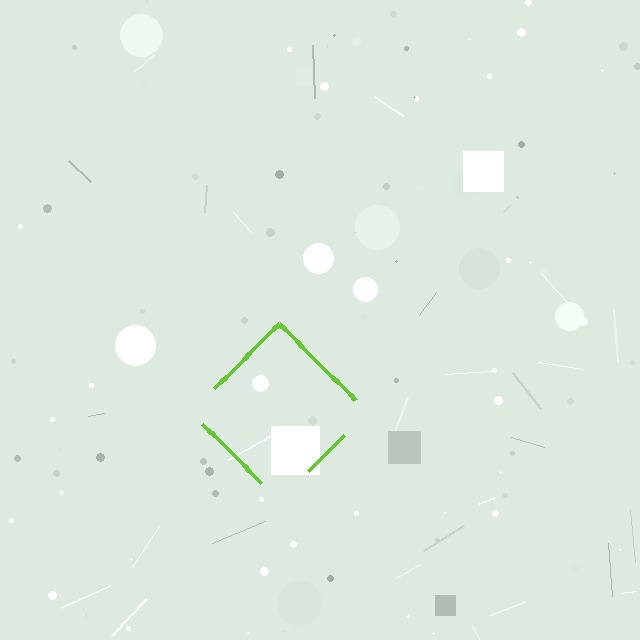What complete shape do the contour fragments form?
The contour fragments form a diamond.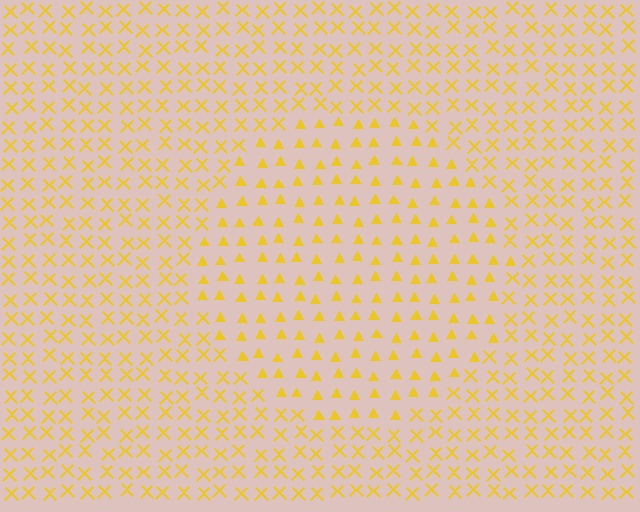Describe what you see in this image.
The image is filled with small yellow elements arranged in a uniform grid. A circle-shaped region contains triangles, while the surrounding area contains X marks. The boundary is defined purely by the change in element shape.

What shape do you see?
I see a circle.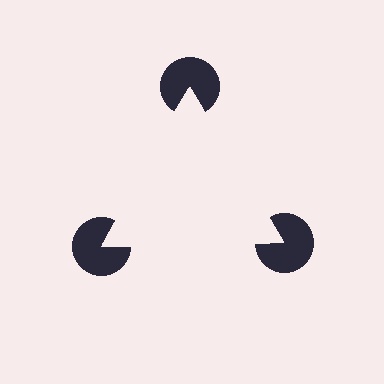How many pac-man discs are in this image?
There are 3 — one at each vertex of the illusory triangle.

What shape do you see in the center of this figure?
An illusory triangle — its edges are inferred from the aligned wedge cuts in the pac-man discs, not physically drawn.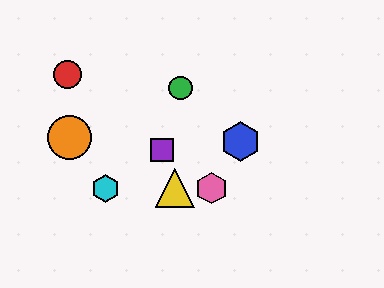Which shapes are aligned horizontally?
The yellow triangle, the cyan hexagon, the pink hexagon are aligned horizontally.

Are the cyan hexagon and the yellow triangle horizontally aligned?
Yes, both are at y≈188.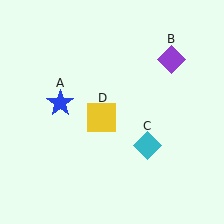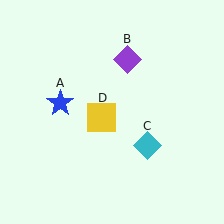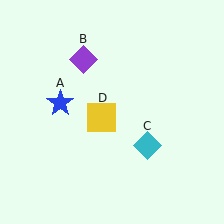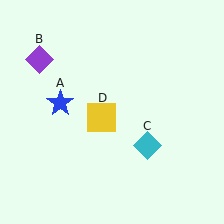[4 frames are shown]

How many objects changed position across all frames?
1 object changed position: purple diamond (object B).